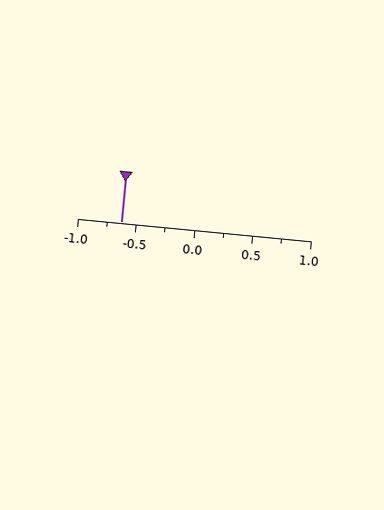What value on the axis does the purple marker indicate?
The marker indicates approximately -0.62.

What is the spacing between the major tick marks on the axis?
The major ticks are spaced 0.5 apart.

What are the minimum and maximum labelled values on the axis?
The axis runs from -1.0 to 1.0.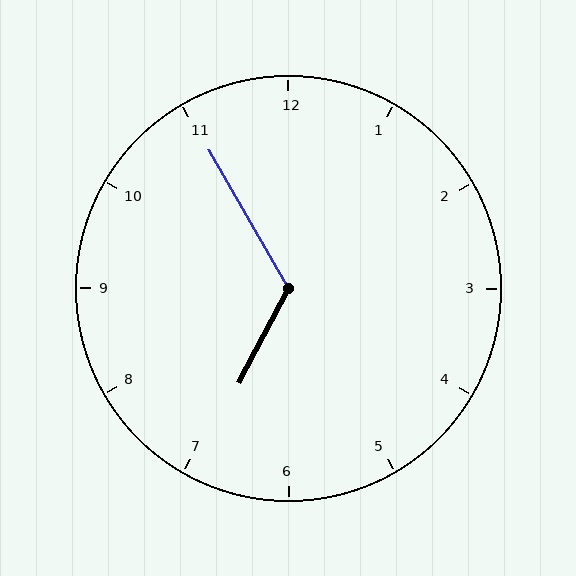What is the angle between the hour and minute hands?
Approximately 122 degrees.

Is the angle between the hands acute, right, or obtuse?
It is obtuse.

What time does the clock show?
6:55.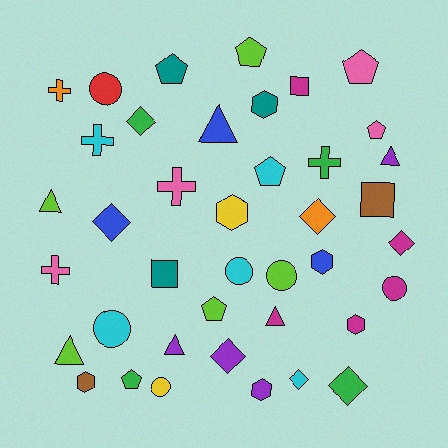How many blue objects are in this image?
There are 3 blue objects.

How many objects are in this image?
There are 40 objects.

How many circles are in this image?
There are 6 circles.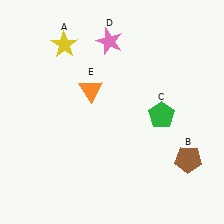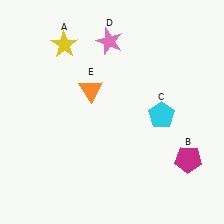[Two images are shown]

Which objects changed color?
B changed from brown to magenta. C changed from green to cyan.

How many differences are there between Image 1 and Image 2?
There are 2 differences between the two images.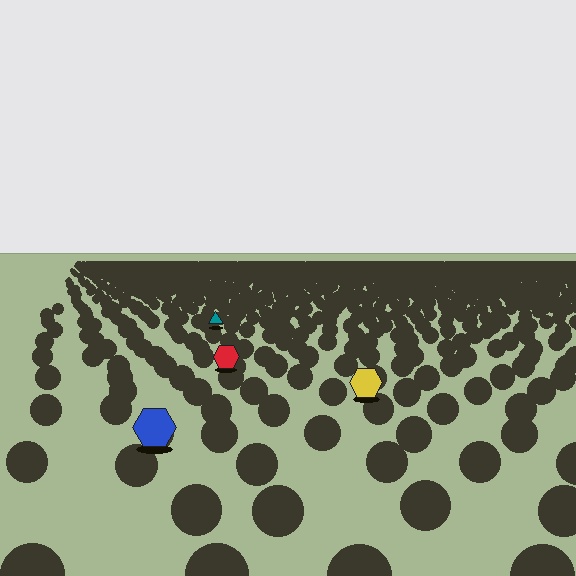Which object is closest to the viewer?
The blue hexagon is closest. The texture marks near it are larger and more spread out.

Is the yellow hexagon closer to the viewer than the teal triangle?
Yes. The yellow hexagon is closer — you can tell from the texture gradient: the ground texture is coarser near it.